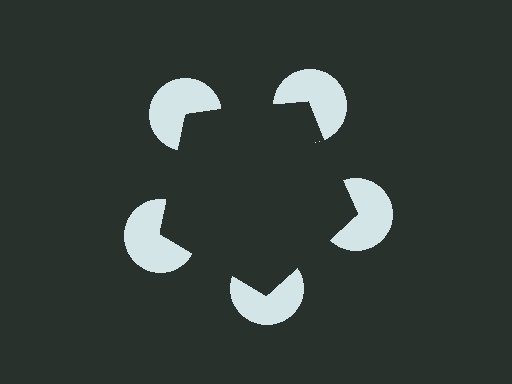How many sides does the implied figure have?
5 sides.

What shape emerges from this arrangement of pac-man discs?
An illusory pentagon — its edges are inferred from the aligned wedge cuts in the pac-man discs, not physically drawn.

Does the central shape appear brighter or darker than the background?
It typically appears slightly darker than the background, even though no actual brightness change is drawn.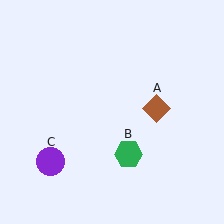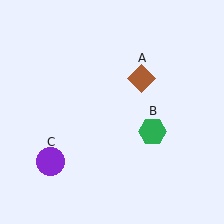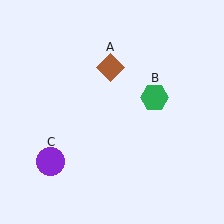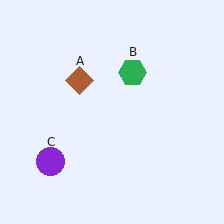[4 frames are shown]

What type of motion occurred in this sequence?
The brown diamond (object A), green hexagon (object B) rotated counterclockwise around the center of the scene.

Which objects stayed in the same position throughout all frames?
Purple circle (object C) remained stationary.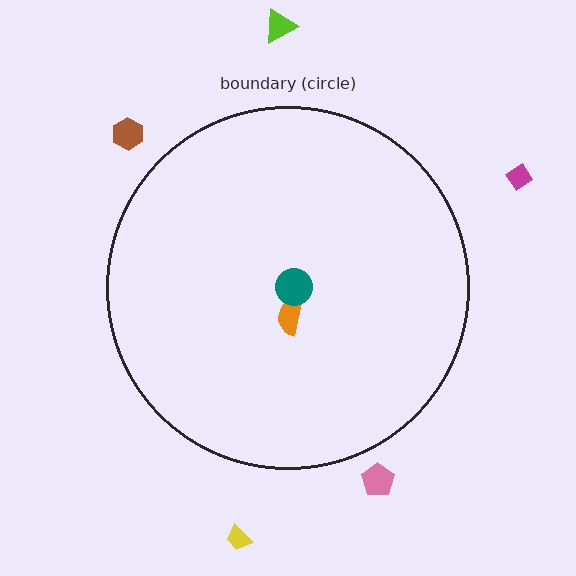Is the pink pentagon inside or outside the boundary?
Outside.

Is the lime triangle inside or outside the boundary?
Outside.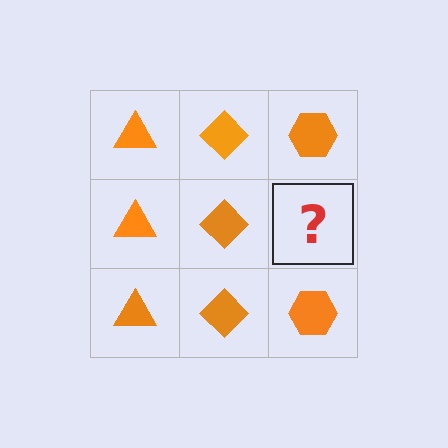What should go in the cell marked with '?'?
The missing cell should contain an orange hexagon.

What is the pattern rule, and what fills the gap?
The rule is that each column has a consistent shape. The gap should be filled with an orange hexagon.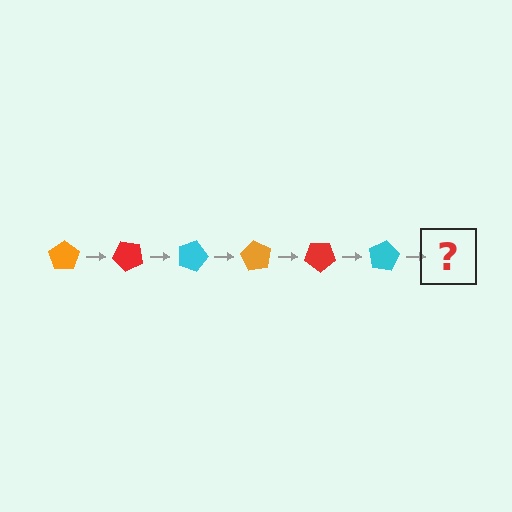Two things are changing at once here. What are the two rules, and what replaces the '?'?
The two rules are that it rotates 45 degrees each step and the color cycles through orange, red, and cyan. The '?' should be an orange pentagon, rotated 270 degrees from the start.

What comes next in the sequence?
The next element should be an orange pentagon, rotated 270 degrees from the start.